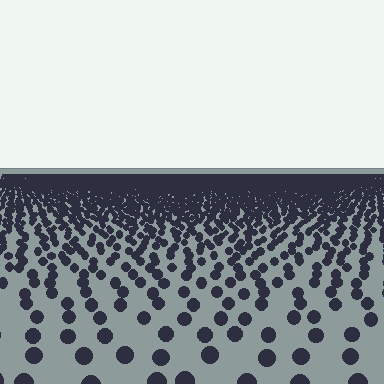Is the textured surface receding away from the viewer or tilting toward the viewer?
The surface is receding away from the viewer. Texture elements get smaller and denser toward the top.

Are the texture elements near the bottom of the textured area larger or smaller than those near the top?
Larger. Near the bottom, elements are closer to the viewer and appear at a bigger on-screen size.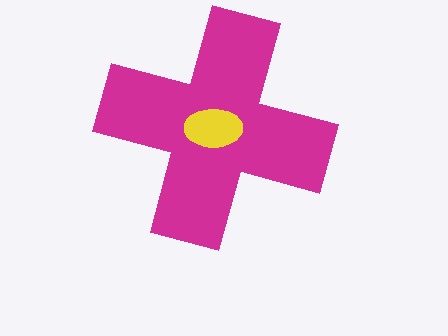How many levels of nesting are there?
2.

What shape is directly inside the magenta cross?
The yellow ellipse.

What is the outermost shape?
The magenta cross.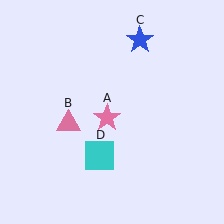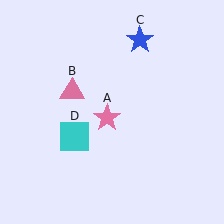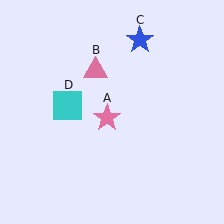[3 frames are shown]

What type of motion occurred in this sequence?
The pink triangle (object B), cyan square (object D) rotated clockwise around the center of the scene.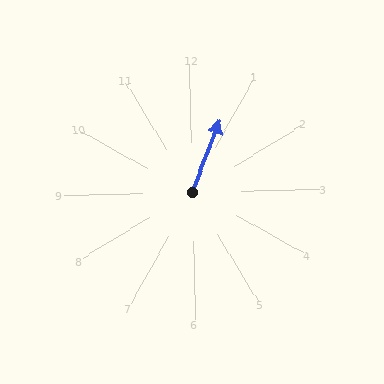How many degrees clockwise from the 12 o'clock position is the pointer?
Approximately 23 degrees.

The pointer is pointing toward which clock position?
Roughly 1 o'clock.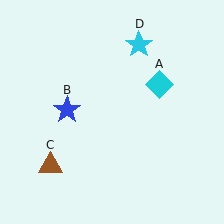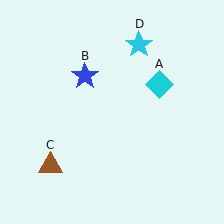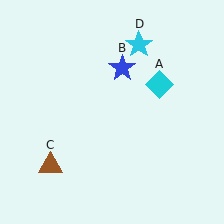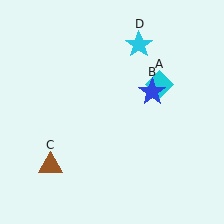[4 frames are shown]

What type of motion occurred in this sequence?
The blue star (object B) rotated clockwise around the center of the scene.